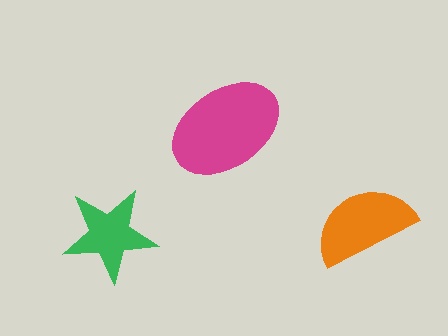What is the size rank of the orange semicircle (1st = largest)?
2nd.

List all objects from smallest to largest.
The green star, the orange semicircle, the magenta ellipse.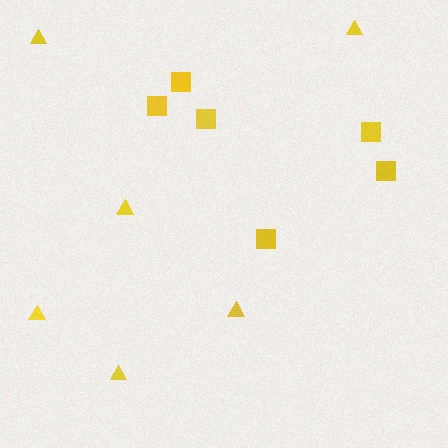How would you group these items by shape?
There are 2 groups: one group of triangles (6) and one group of squares (6).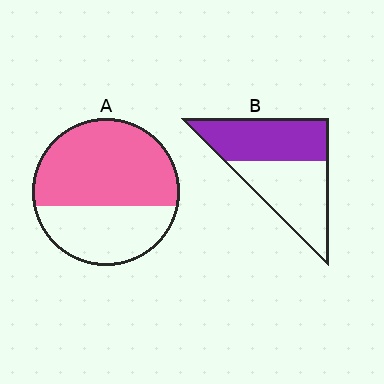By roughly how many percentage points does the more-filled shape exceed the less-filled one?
By roughly 10 percentage points (A over B).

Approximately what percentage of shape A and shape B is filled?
A is approximately 60% and B is approximately 50%.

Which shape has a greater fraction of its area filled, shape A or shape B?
Shape A.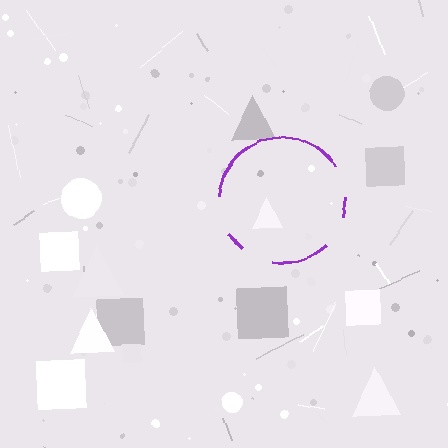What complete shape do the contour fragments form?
The contour fragments form a circle.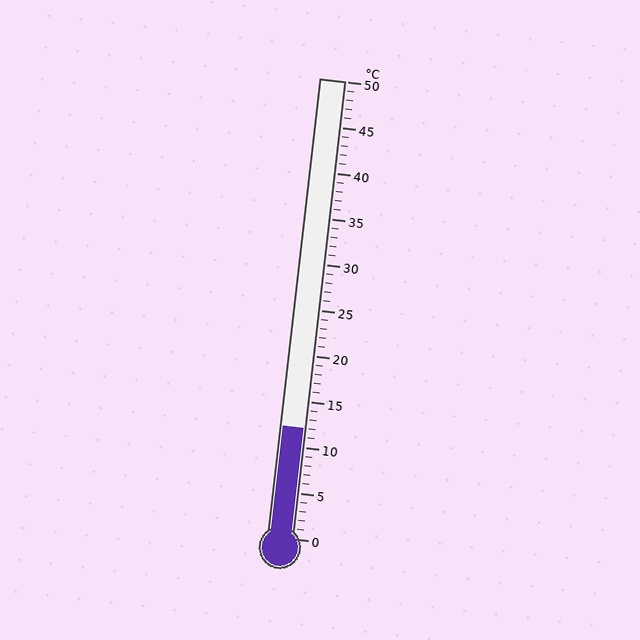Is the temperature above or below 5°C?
The temperature is above 5°C.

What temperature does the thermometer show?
The thermometer shows approximately 12°C.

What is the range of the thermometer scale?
The thermometer scale ranges from 0°C to 50°C.